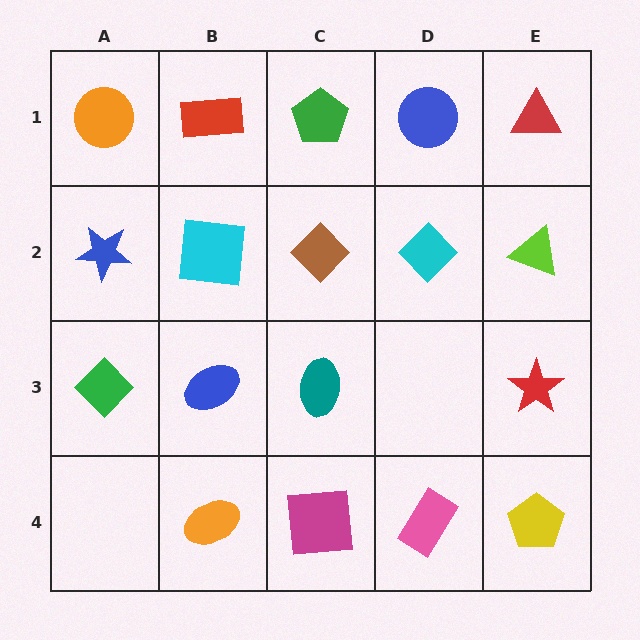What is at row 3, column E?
A red star.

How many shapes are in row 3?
4 shapes.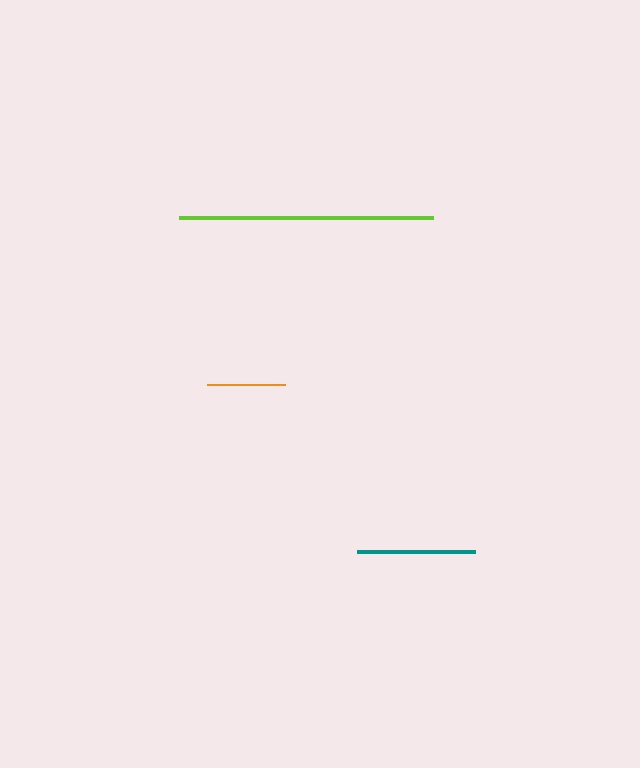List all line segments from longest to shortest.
From longest to shortest: lime, teal, orange.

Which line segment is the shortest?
The orange line is the shortest at approximately 78 pixels.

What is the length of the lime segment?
The lime segment is approximately 254 pixels long.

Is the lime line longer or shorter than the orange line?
The lime line is longer than the orange line.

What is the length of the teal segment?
The teal segment is approximately 119 pixels long.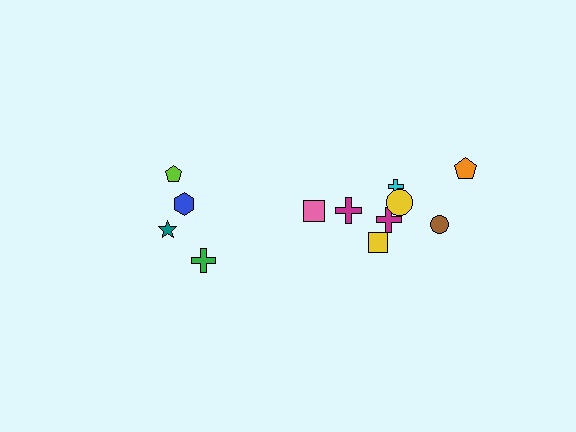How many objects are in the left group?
There are 4 objects.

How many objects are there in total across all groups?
There are 12 objects.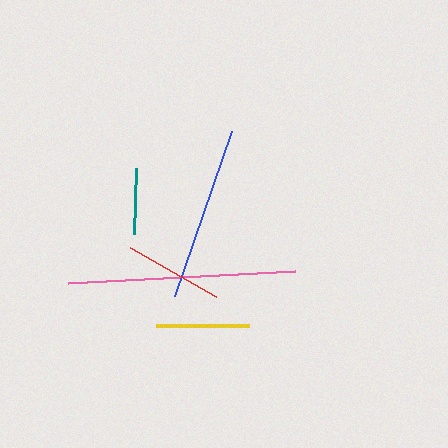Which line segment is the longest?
The pink line is the longest at approximately 227 pixels.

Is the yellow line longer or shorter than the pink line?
The pink line is longer than the yellow line.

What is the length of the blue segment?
The blue segment is approximately 174 pixels long.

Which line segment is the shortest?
The teal line is the shortest at approximately 66 pixels.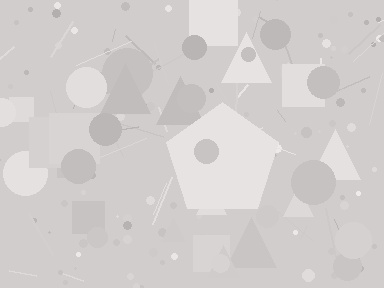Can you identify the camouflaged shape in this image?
The camouflaged shape is a pentagon.